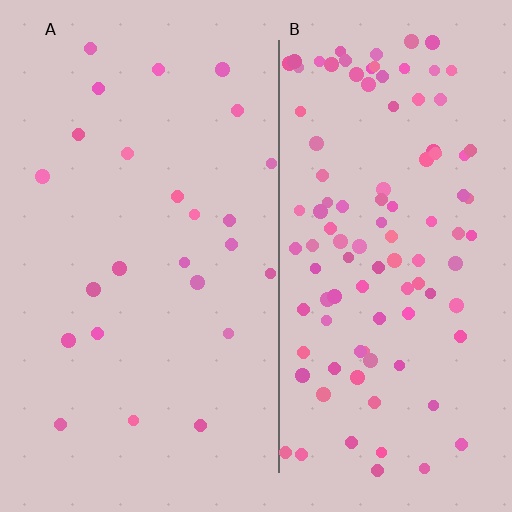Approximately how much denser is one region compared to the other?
Approximately 4.3× — region B over region A.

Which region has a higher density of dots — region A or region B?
B (the right).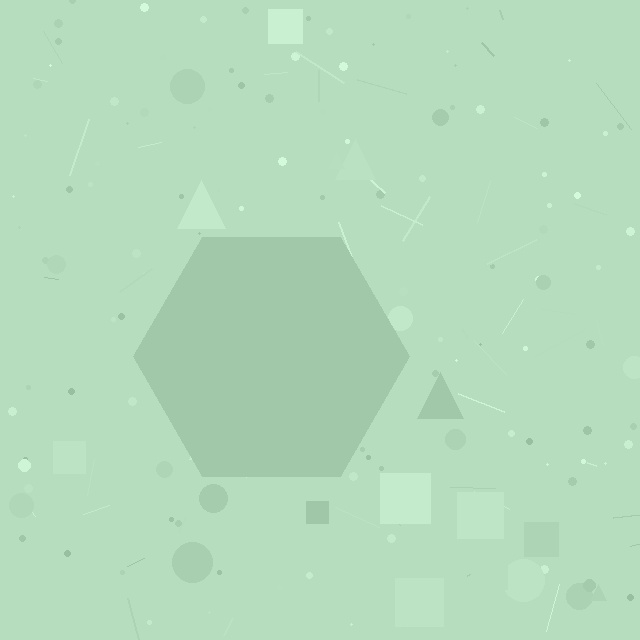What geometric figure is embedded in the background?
A hexagon is embedded in the background.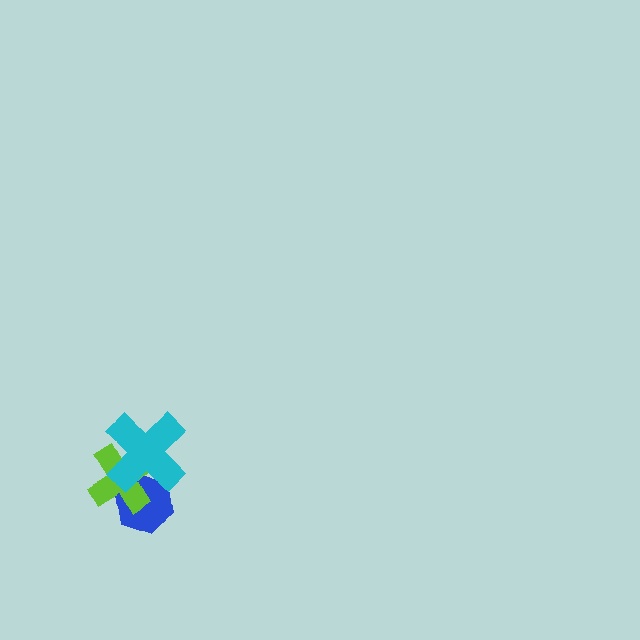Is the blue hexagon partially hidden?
Yes, it is partially covered by another shape.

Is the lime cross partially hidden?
Yes, it is partially covered by another shape.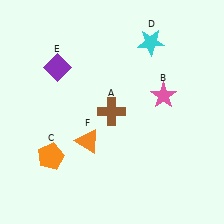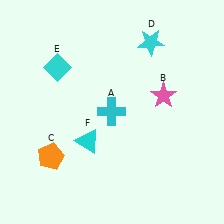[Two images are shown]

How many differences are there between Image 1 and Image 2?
There are 3 differences between the two images.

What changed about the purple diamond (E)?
In Image 1, E is purple. In Image 2, it changed to cyan.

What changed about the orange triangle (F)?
In Image 1, F is orange. In Image 2, it changed to cyan.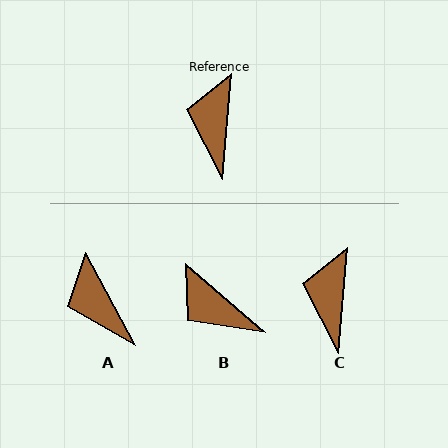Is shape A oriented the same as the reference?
No, it is off by about 33 degrees.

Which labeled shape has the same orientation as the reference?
C.